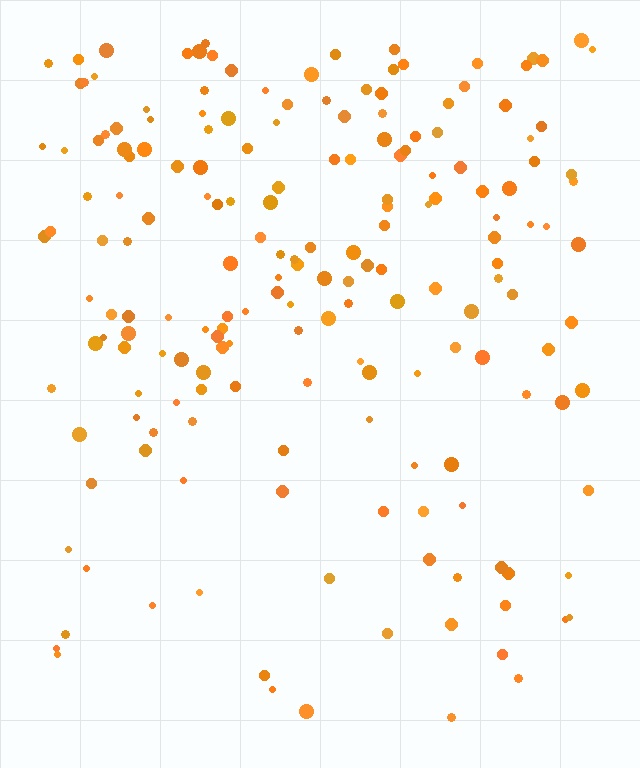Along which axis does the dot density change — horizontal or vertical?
Vertical.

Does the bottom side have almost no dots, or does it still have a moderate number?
Still a moderate number, just noticeably fewer than the top.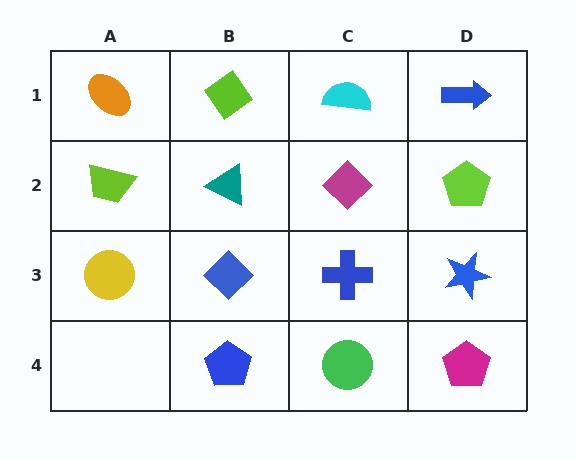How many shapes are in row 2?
4 shapes.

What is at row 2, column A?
A lime trapezoid.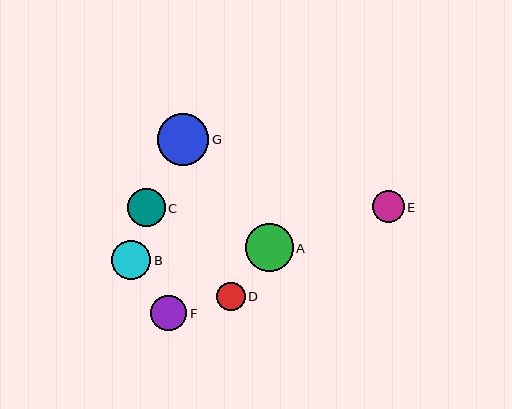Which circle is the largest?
Circle G is the largest with a size of approximately 51 pixels.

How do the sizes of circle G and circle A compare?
Circle G and circle A are approximately the same size.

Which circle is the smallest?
Circle D is the smallest with a size of approximately 28 pixels.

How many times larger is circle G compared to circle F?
Circle G is approximately 1.4 times the size of circle F.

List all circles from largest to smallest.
From largest to smallest: G, A, B, C, F, E, D.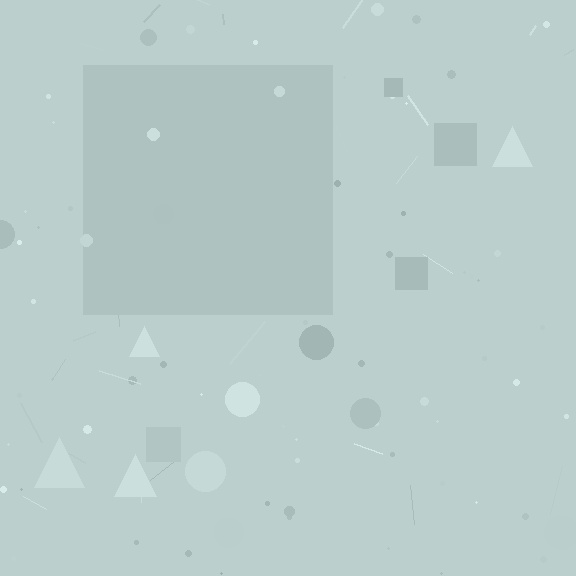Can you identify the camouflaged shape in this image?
The camouflaged shape is a square.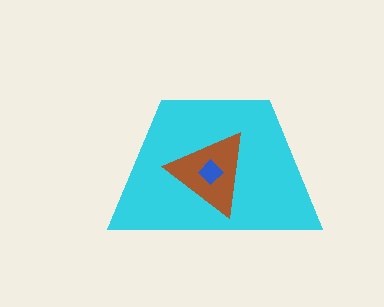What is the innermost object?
The blue diamond.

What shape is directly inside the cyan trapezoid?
The brown triangle.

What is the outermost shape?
The cyan trapezoid.